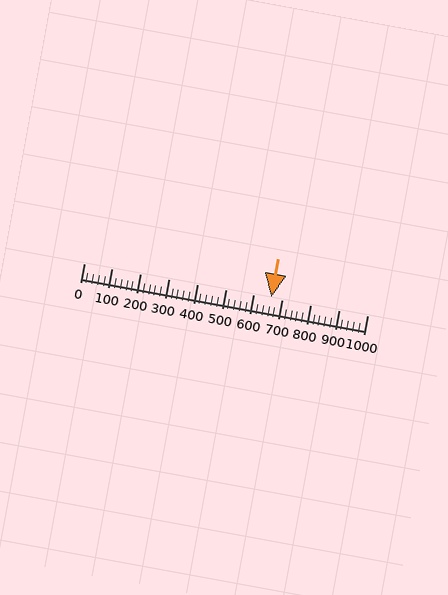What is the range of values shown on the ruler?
The ruler shows values from 0 to 1000.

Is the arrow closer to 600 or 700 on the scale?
The arrow is closer to 700.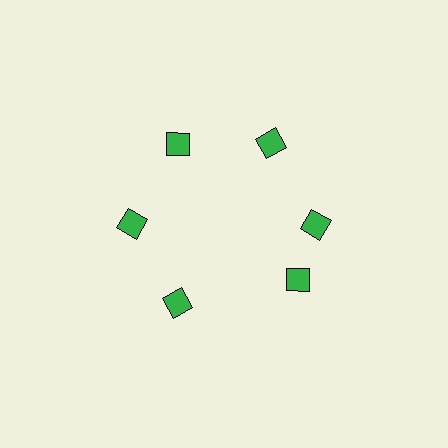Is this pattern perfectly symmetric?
No. The 6 green diamonds are arranged in a ring, but one element near the 5 o'clock position is rotated out of alignment along the ring, breaking the 6-fold rotational symmetry.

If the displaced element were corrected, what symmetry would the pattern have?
It would have 6-fold rotational symmetry — the pattern would map onto itself every 60 degrees.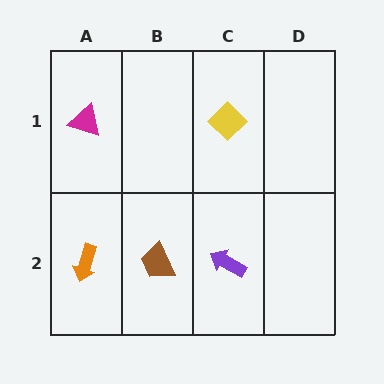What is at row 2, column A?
An orange arrow.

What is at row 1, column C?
A yellow diamond.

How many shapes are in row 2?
3 shapes.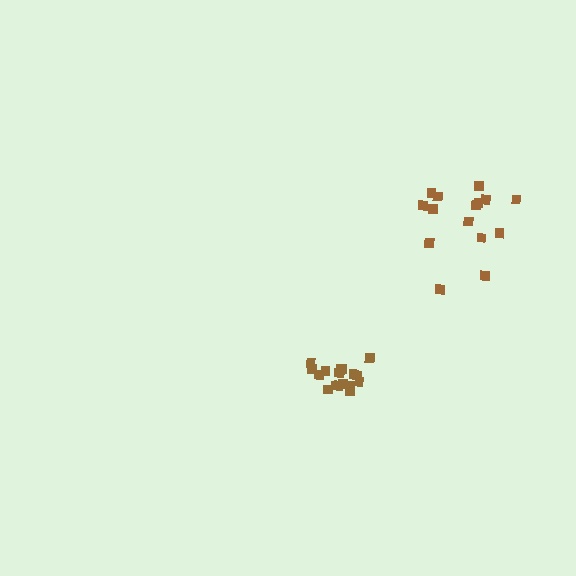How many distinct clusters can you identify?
There are 2 distinct clusters.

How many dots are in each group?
Group 1: 17 dots, Group 2: 15 dots (32 total).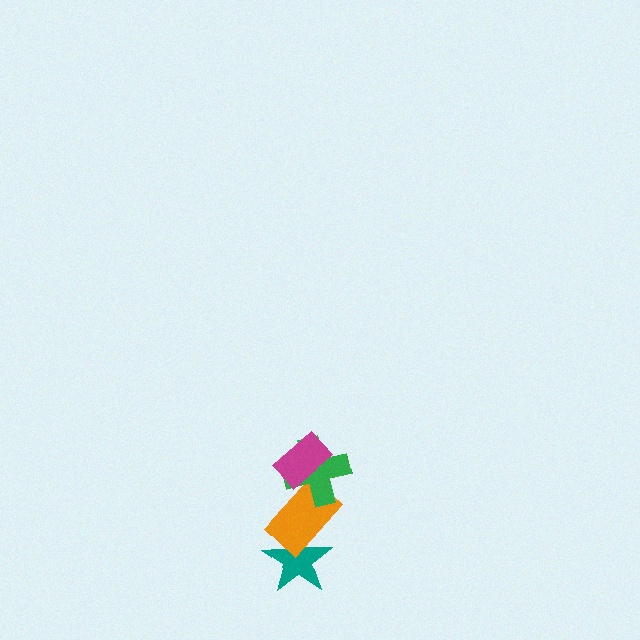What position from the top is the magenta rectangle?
The magenta rectangle is 1st from the top.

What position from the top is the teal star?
The teal star is 4th from the top.